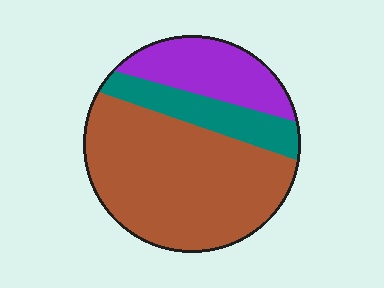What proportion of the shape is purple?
Purple takes up about one fifth (1/5) of the shape.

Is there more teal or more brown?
Brown.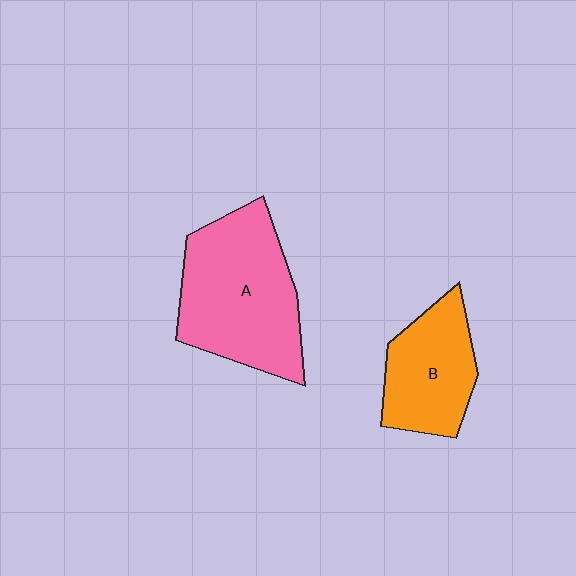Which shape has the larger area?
Shape A (pink).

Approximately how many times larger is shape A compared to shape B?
Approximately 1.6 times.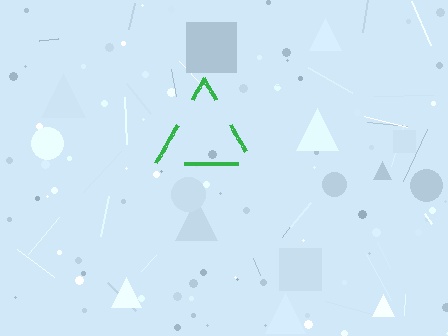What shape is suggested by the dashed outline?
The dashed outline suggests a triangle.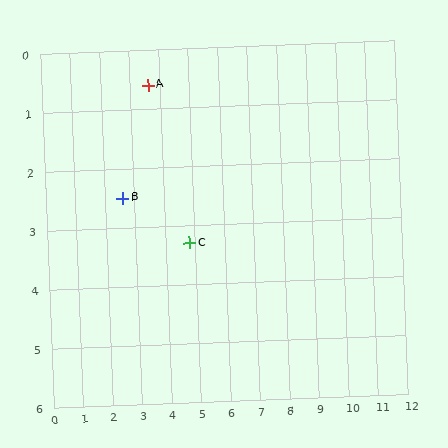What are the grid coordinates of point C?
Point C is at approximately (4.8, 3.3).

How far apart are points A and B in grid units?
Points A and B are about 2.1 grid units apart.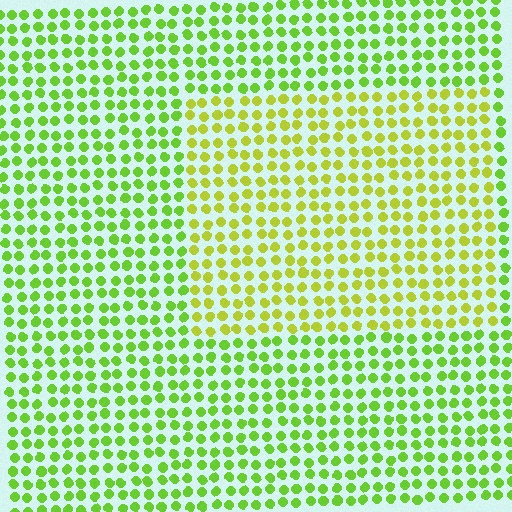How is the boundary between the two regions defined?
The boundary is defined purely by a slight shift in hue (about 28 degrees). Spacing, size, and orientation are identical on both sides.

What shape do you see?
I see a rectangle.